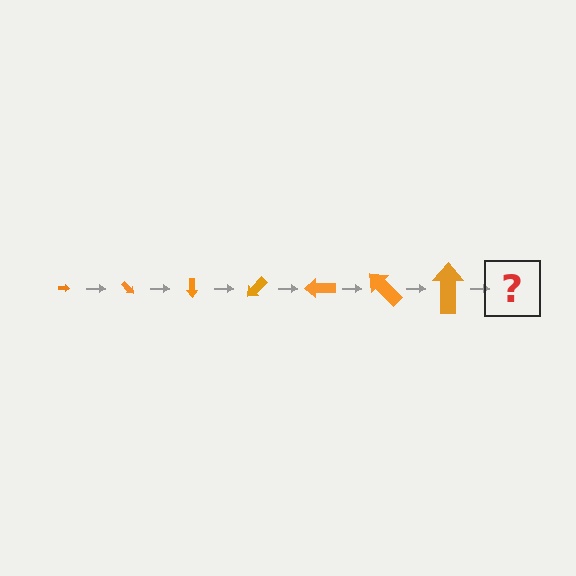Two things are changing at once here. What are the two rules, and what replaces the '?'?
The two rules are that the arrow grows larger each step and it rotates 45 degrees each step. The '?' should be an arrow, larger than the previous one and rotated 315 degrees from the start.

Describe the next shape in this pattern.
It should be an arrow, larger than the previous one and rotated 315 degrees from the start.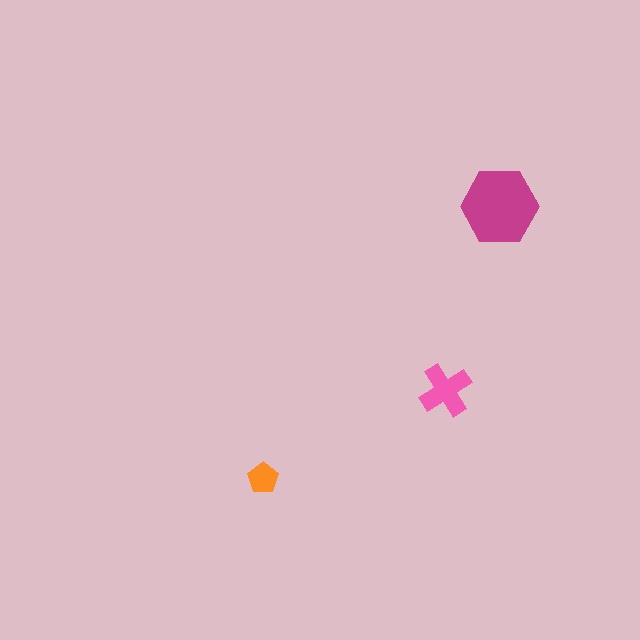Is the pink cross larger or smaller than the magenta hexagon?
Smaller.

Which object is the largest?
The magenta hexagon.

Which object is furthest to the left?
The orange pentagon is leftmost.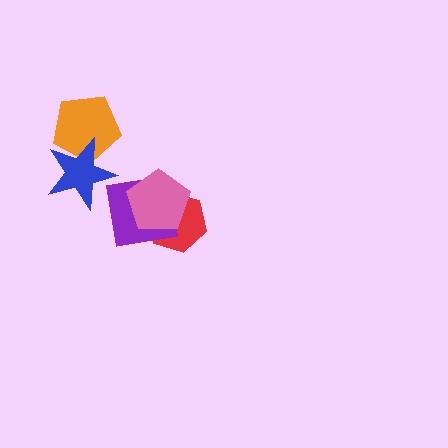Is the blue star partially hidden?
No, no other shape covers it.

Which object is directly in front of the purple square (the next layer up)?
The pink pentagon is directly in front of the purple square.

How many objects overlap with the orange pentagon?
1 object overlaps with the orange pentagon.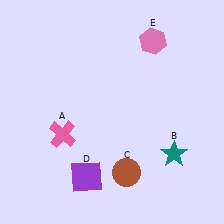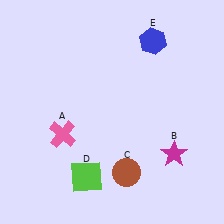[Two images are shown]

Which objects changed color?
B changed from teal to magenta. D changed from purple to lime. E changed from pink to blue.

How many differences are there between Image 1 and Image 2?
There are 3 differences between the two images.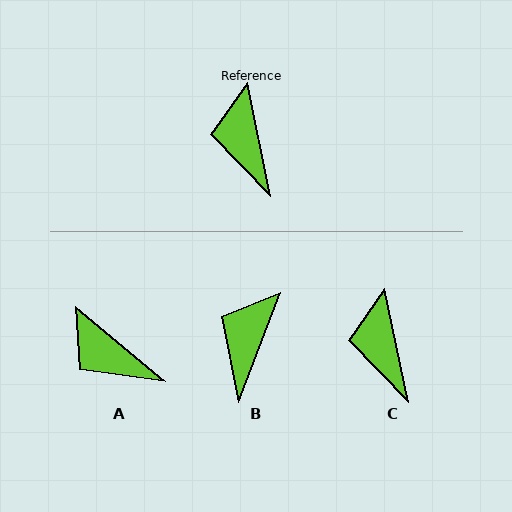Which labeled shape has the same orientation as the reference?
C.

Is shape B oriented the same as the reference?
No, it is off by about 32 degrees.